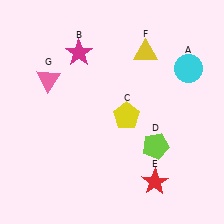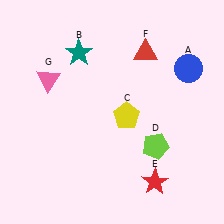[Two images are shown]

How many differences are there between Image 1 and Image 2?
There are 3 differences between the two images.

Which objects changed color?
A changed from cyan to blue. B changed from magenta to teal. F changed from yellow to red.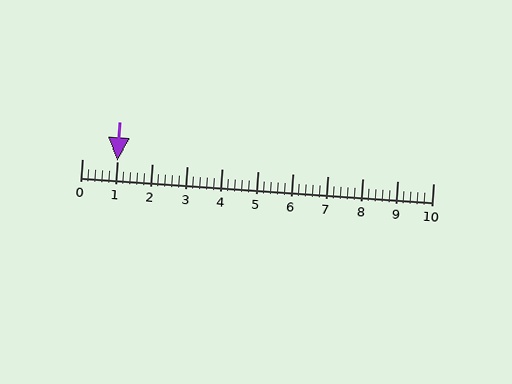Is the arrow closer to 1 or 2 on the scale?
The arrow is closer to 1.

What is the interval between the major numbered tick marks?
The major tick marks are spaced 1 units apart.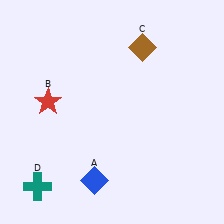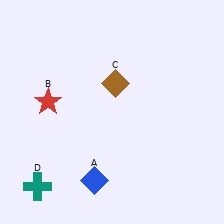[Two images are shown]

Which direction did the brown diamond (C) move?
The brown diamond (C) moved down.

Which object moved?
The brown diamond (C) moved down.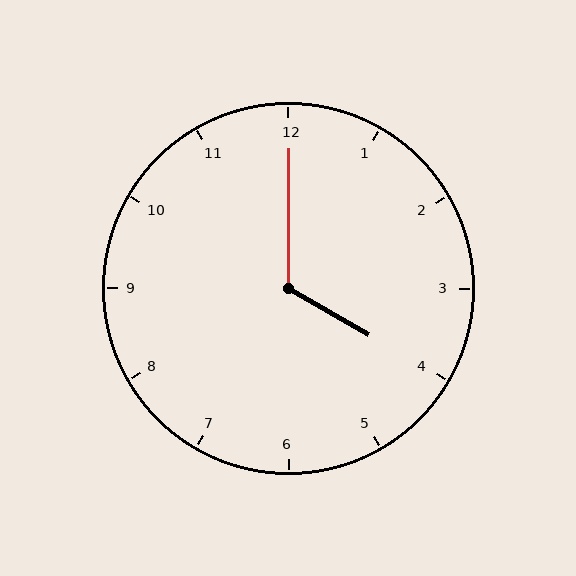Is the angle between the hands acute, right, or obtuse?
It is obtuse.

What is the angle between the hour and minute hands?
Approximately 120 degrees.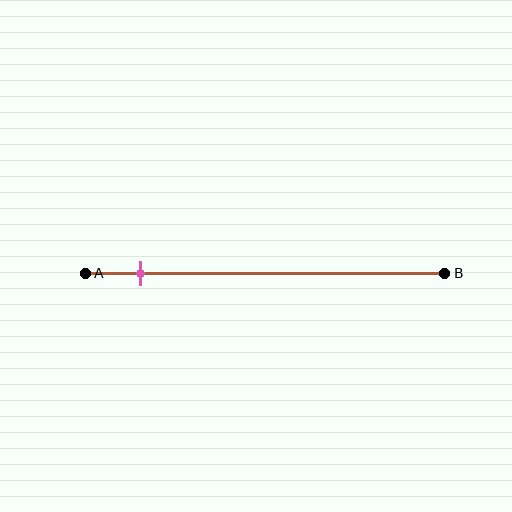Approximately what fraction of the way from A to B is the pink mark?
The pink mark is approximately 15% of the way from A to B.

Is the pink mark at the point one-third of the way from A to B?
No, the mark is at about 15% from A, not at the 33% one-third point.